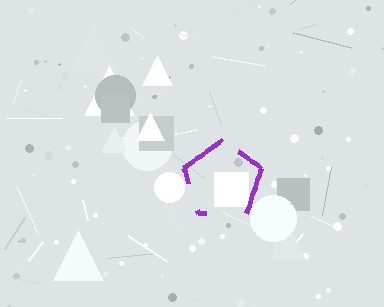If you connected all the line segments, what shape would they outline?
They would outline a pentagon.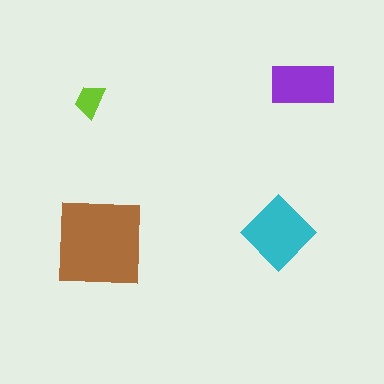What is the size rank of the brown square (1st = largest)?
1st.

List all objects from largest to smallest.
The brown square, the cyan diamond, the purple rectangle, the lime trapezoid.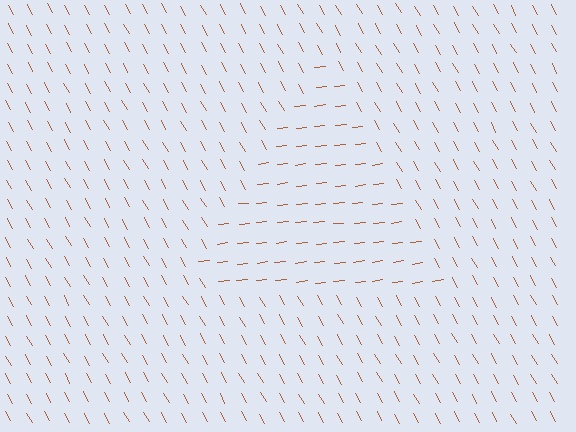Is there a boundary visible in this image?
Yes, there is a texture boundary formed by a change in line orientation.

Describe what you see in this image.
The image is filled with small brown line segments. A triangle region in the image has lines oriented differently from the surrounding lines, creating a visible texture boundary.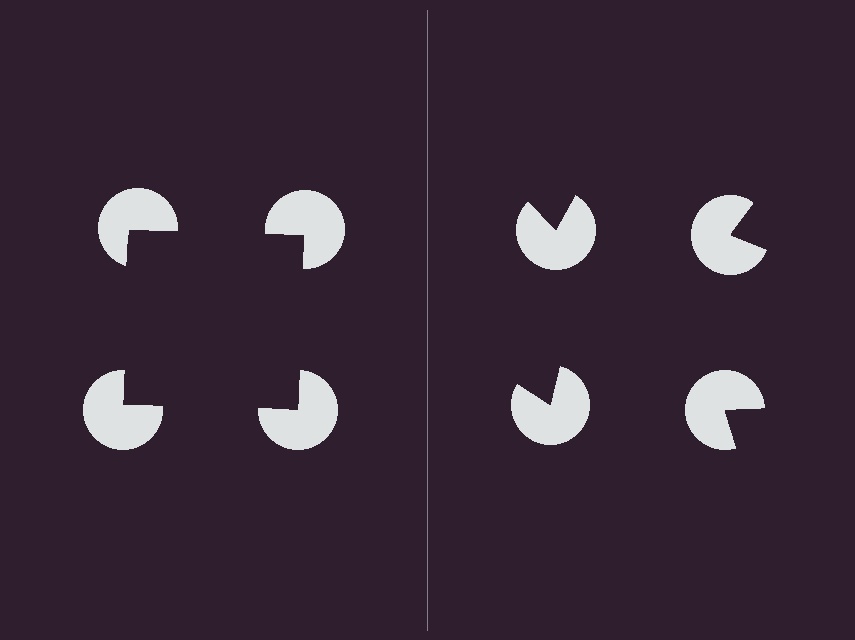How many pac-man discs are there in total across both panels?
8 — 4 on each side.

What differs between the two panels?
The pac-man discs are positioned identically on both sides; only the wedge orientations differ. On the left they align to a square; on the right they are misaligned.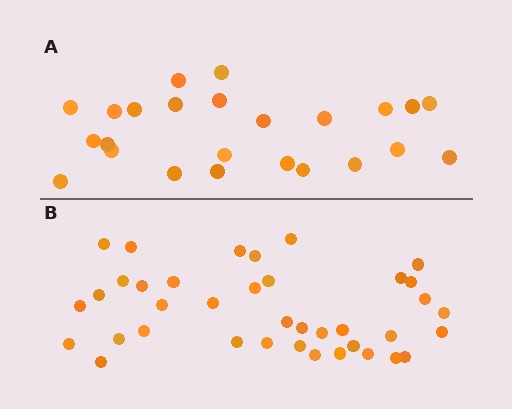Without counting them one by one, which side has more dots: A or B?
Region B (the bottom region) has more dots.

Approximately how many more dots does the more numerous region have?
Region B has approximately 15 more dots than region A.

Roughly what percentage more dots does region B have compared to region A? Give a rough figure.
About 60% more.